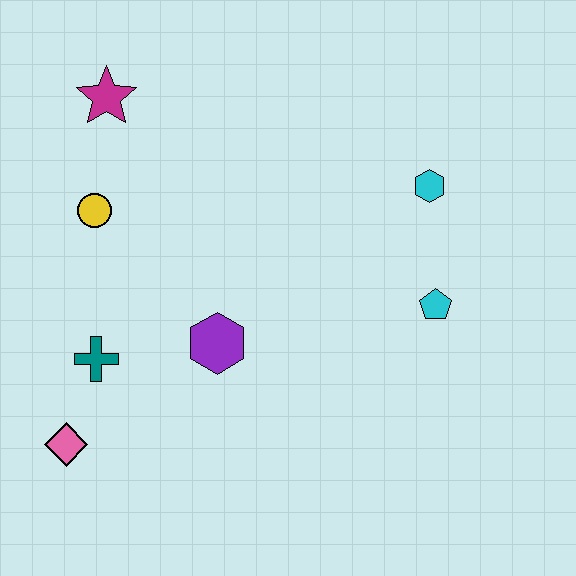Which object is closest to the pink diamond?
The teal cross is closest to the pink diamond.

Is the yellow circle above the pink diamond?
Yes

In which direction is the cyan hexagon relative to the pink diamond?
The cyan hexagon is to the right of the pink diamond.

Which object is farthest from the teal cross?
The cyan hexagon is farthest from the teal cross.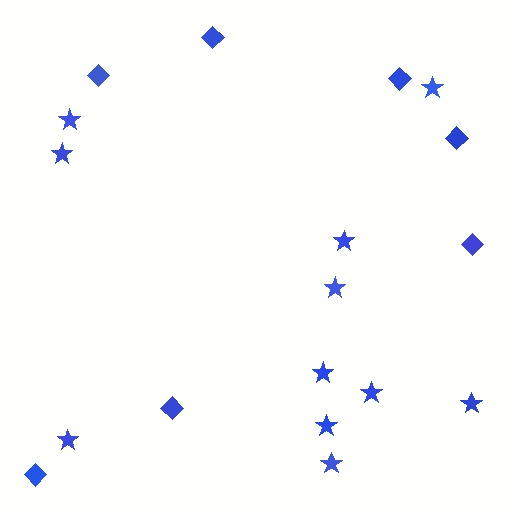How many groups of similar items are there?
There are 2 groups: one group of diamonds (7) and one group of stars (11).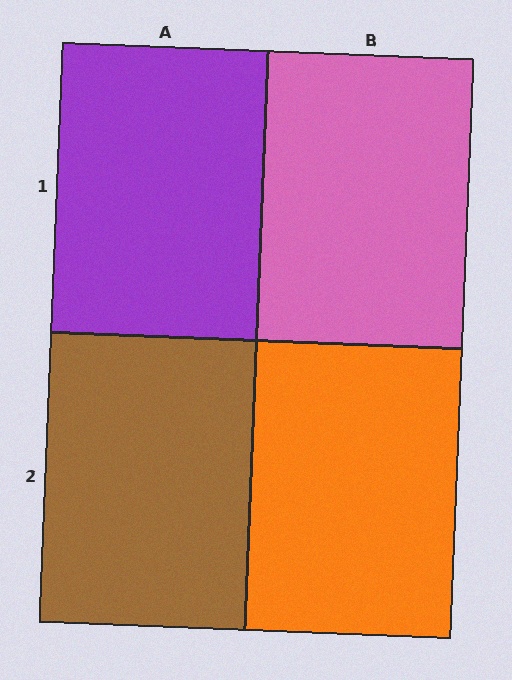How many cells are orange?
1 cell is orange.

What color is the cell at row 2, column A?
Brown.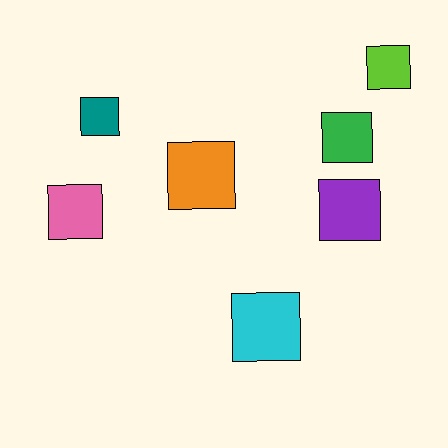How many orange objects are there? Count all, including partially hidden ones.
There is 1 orange object.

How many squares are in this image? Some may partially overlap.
There are 7 squares.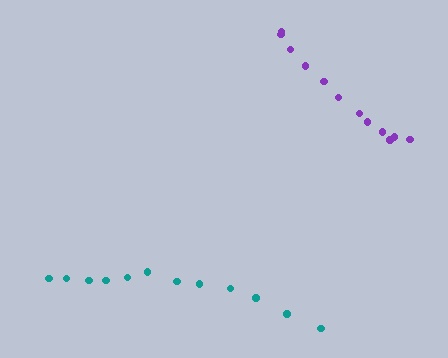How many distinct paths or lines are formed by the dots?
There are 2 distinct paths.